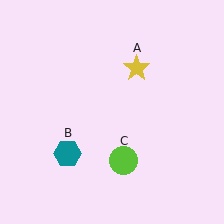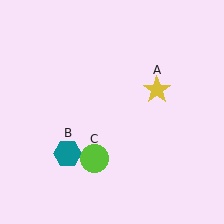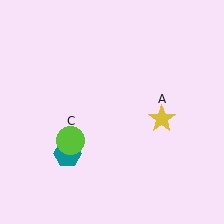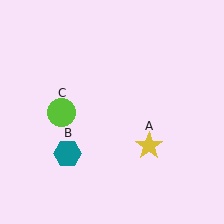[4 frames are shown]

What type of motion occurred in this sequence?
The yellow star (object A), lime circle (object C) rotated clockwise around the center of the scene.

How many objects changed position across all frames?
2 objects changed position: yellow star (object A), lime circle (object C).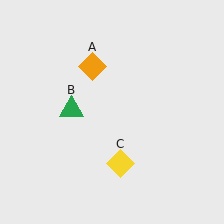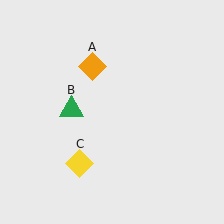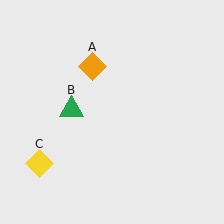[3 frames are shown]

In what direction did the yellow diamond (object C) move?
The yellow diamond (object C) moved left.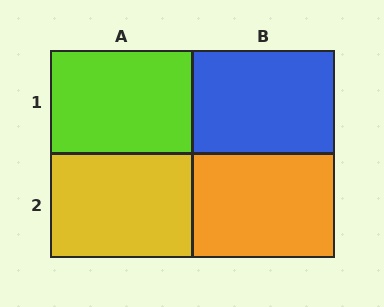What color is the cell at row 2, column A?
Yellow.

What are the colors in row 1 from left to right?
Lime, blue.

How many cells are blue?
1 cell is blue.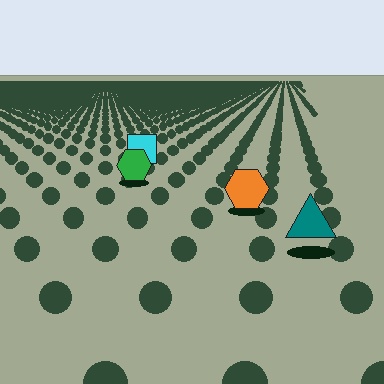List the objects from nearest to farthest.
From nearest to farthest: the teal triangle, the orange hexagon, the green hexagon, the cyan square.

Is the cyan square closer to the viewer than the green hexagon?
No. The green hexagon is closer — you can tell from the texture gradient: the ground texture is coarser near it.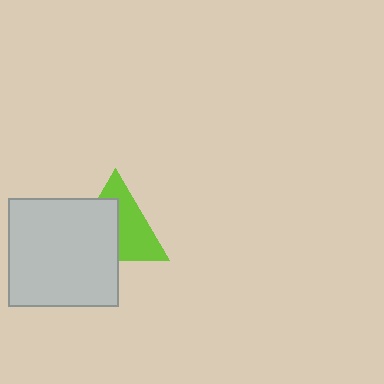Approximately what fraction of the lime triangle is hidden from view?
Roughly 50% of the lime triangle is hidden behind the light gray rectangle.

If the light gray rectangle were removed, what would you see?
You would see the complete lime triangle.